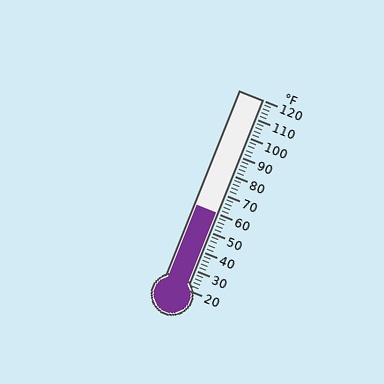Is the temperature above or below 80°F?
The temperature is below 80°F.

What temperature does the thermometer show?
The thermometer shows approximately 60°F.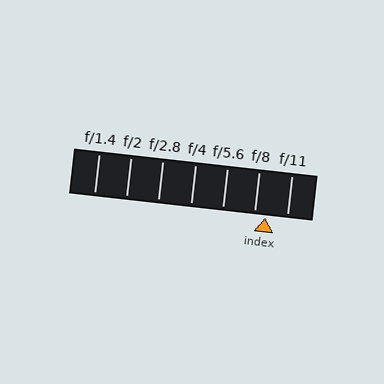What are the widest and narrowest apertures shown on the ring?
The widest aperture shown is f/1.4 and the narrowest is f/11.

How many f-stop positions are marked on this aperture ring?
There are 7 f-stop positions marked.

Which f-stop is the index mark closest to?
The index mark is closest to f/8.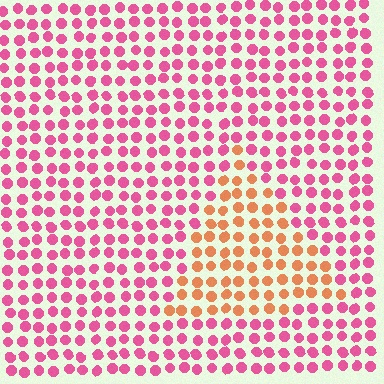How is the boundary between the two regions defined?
The boundary is defined purely by a slight shift in hue (about 50 degrees). Spacing, size, and orientation are identical on both sides.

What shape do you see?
I see a triangle.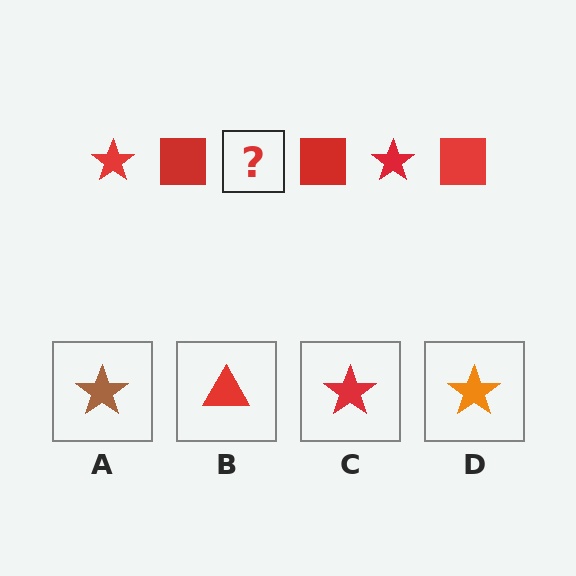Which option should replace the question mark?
Option C.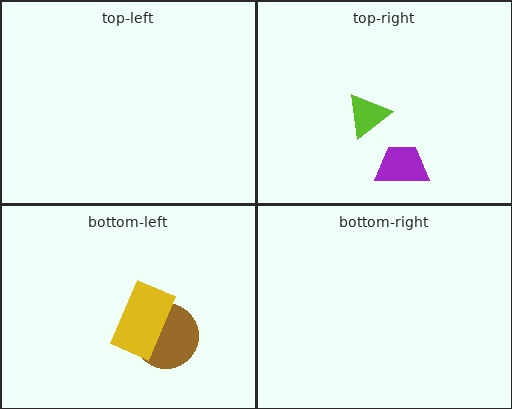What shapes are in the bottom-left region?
The brown circle, the yellow rectangle.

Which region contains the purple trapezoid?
The top-right region.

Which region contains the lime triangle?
The top-right region.